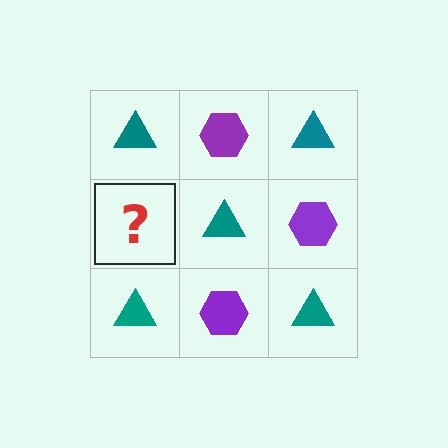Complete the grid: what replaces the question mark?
The question mark should be replaced with a purple hexagon.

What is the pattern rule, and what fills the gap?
The rule is that it alternates teal triangle and purple hexagon in a checkerboard pattern. The gap should be filled with a purple hexagon.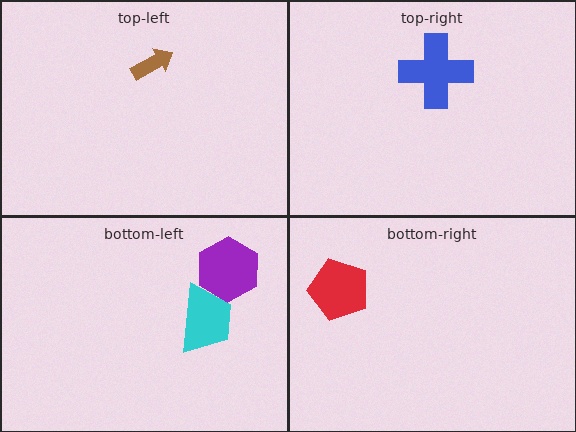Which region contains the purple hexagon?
The bottom-left region.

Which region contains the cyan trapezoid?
The bottom-left region.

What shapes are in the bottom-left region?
The cyan trapezoid, the purple hexagon.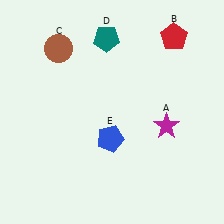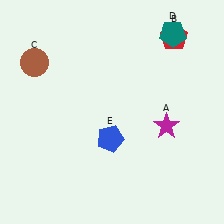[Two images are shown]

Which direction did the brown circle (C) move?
The brown circle (C) moved left.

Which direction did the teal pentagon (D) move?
The teal pentagon (D) moved right.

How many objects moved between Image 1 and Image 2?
2 objects moved between the two images.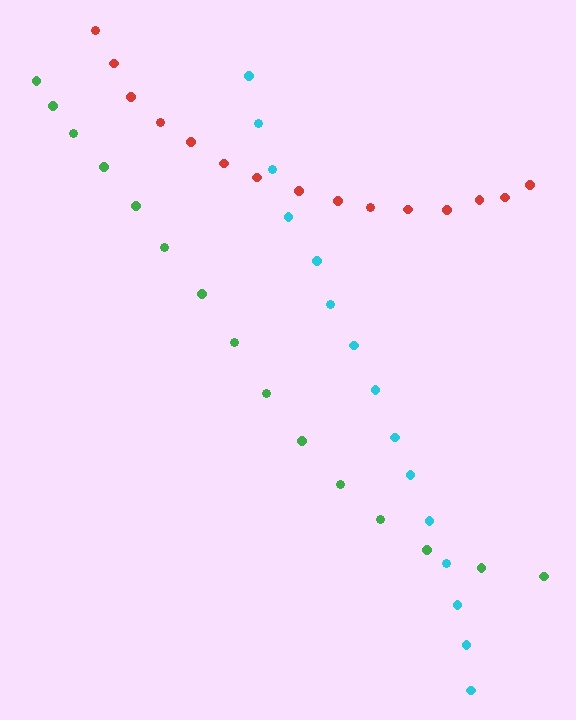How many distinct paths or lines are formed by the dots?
There are 3 distinct paths.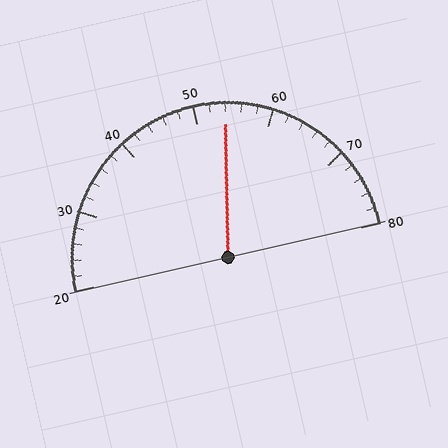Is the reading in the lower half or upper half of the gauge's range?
The reading is in the upper half of the range (20 to 80).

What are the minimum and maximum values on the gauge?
The gauge ranges from 20 to 80.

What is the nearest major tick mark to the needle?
The nearest major tick mark is 50.